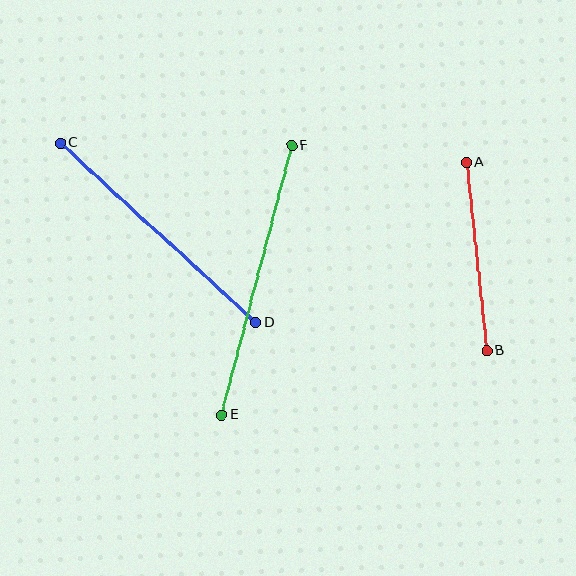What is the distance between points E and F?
The distance is approximately 278 pixels.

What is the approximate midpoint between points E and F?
The midpoint is at approximately (257, 280) pixels.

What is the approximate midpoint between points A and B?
The midpoint is at approximately (477, 256) pixels.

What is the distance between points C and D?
The distance is approximately 265 pixels.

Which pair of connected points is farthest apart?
Points E and F are farthest apart.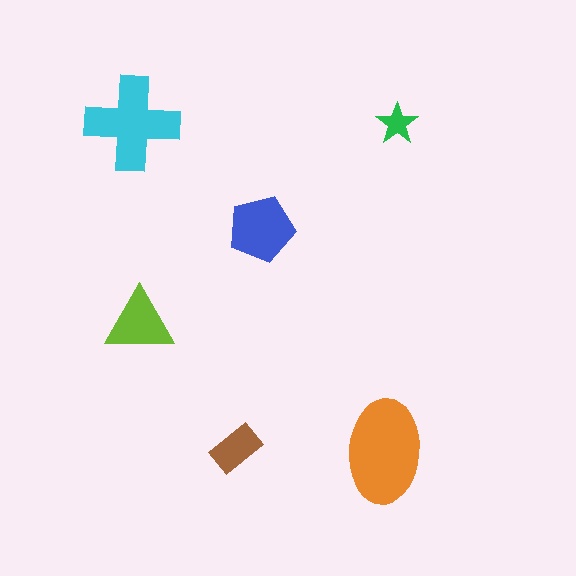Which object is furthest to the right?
The green star is rightmost.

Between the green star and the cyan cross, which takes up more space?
The cyan cross.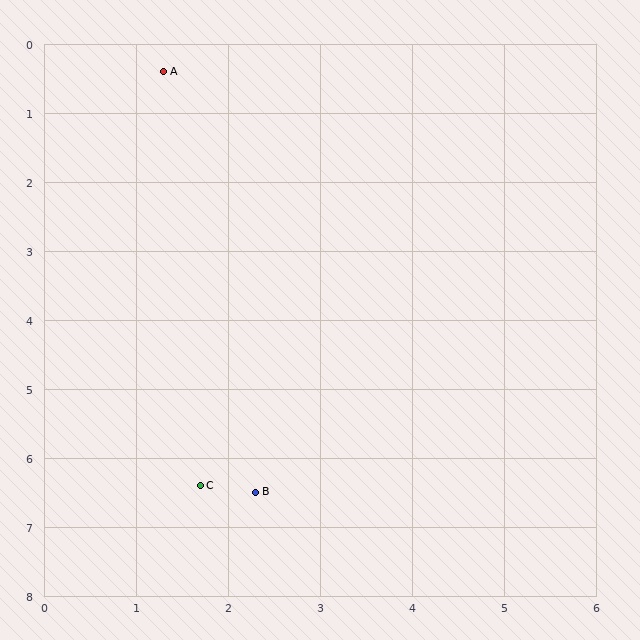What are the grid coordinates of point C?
Point C is at approximately (1.7, 6.4).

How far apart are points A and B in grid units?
Points A and B are about 6.2 grid units apart.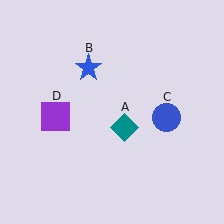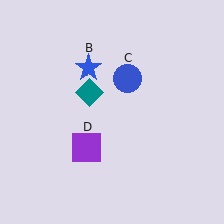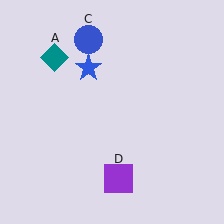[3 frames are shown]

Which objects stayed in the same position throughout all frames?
Blue star (object B) remained stationary.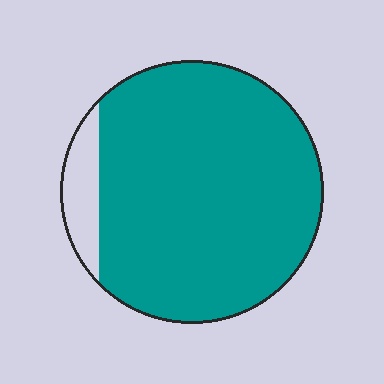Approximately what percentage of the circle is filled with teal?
Approximately 90%.